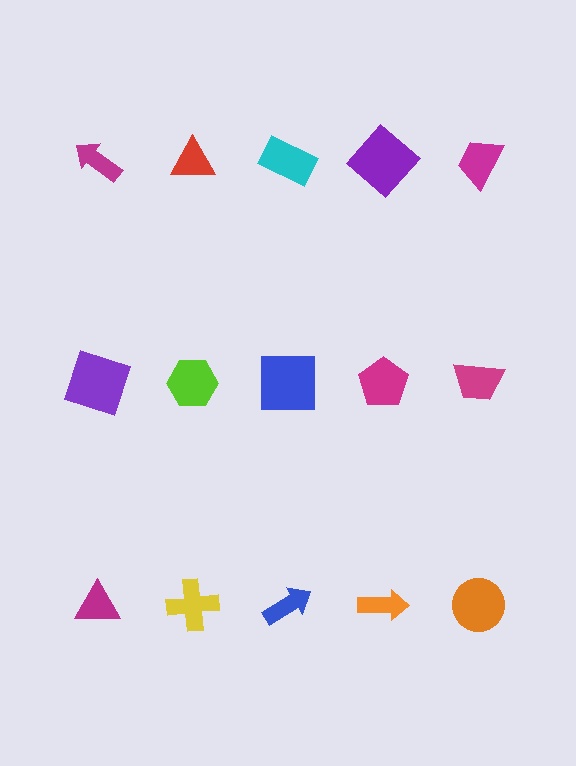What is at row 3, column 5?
An orange circle.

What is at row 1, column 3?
A cyan rectangle.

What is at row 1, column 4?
A purple diamond.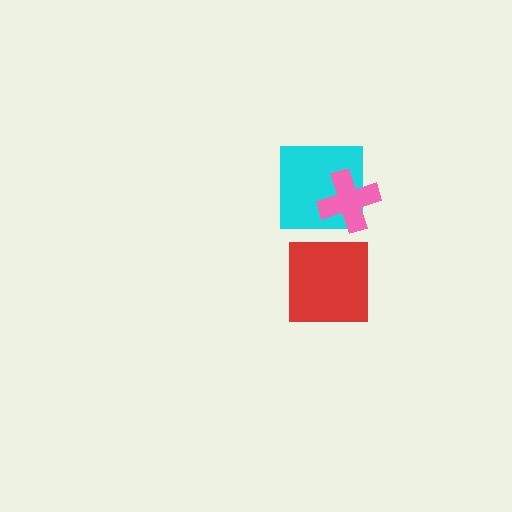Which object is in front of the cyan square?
The pink cross is in front of the cyan square.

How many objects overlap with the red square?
0 objects overlap with the red square.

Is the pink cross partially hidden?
No, no other shape covers it.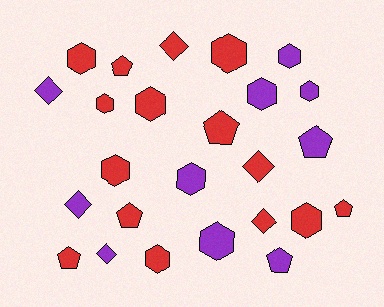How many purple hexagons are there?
There are 5 purple hexagons.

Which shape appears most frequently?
Hexagon, with 12 objects.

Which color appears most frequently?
Red, with 15 objects.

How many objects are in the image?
There are 25 objects.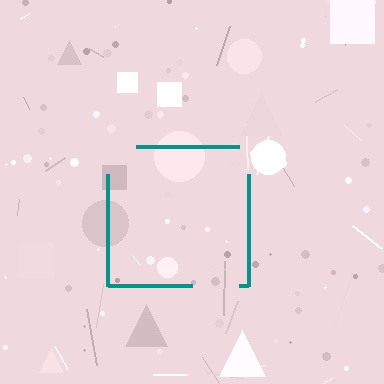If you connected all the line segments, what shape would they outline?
They would outline a square.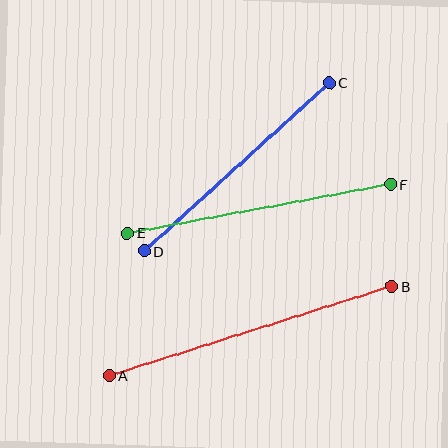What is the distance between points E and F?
The distance is approximately 268 pixels.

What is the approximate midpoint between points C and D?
The midpoint is at approximately (237, 167) pixels.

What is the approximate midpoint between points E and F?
The midpoint is at approximately (259, 209) pixels.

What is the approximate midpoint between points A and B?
The midpoint is at approximately (250, 331) pixels.